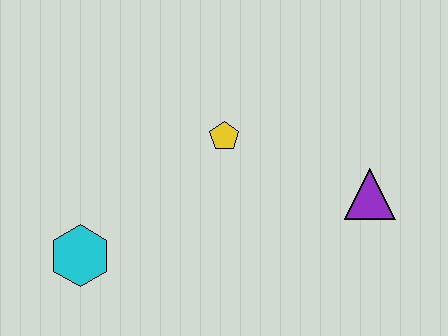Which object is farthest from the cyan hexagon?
The purple triangle is farthest from the cyan hexagon.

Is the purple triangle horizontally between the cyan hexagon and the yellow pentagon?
No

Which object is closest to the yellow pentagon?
The purple triangle is closest to the yellow pentagon.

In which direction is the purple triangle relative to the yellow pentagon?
The purple triangle is to the right of the yellow pentagon.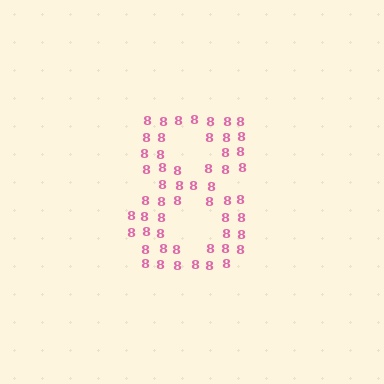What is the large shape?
The large shape is the digit 8.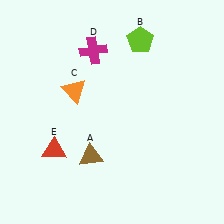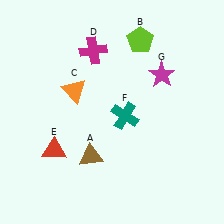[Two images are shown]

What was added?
A teal cross (F), a magenta star (G) were added in Image 2.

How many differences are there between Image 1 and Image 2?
There are 2 differences between the two images.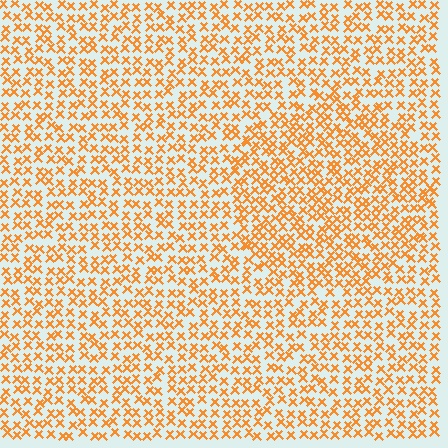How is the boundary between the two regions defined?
The boundary is defined by a change in element density (approximately 1.4x ratio). All elements are the same color, size, and shape.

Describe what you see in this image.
The image contains small orange elements arranged at two different densities. A circle-shaped region is visible where the elements are more densely packed than the surrounding area.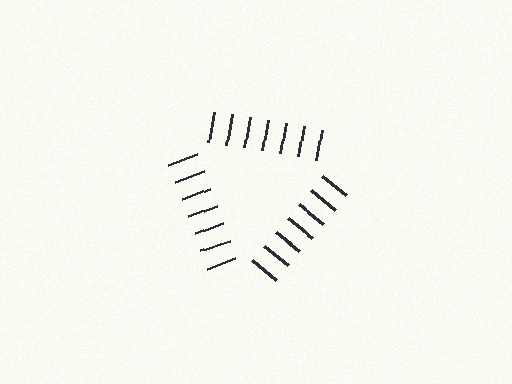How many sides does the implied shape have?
3 sides — the line-ends trace a triangle.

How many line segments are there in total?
21 — 7 along each of the 3 edges.